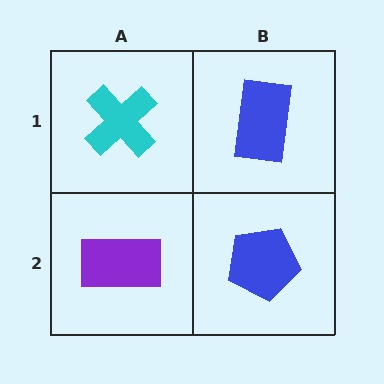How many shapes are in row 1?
2 shapes.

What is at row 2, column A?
A purple rectangle.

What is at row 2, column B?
A blue pentagon.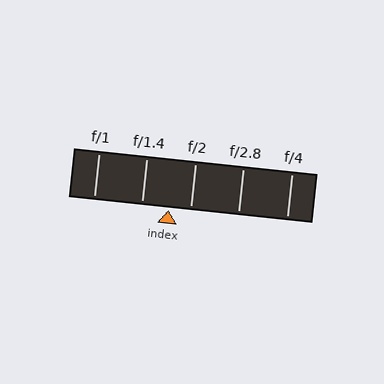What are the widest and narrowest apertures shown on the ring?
The widest aperture shown is f/1 and the narrowest is f/4.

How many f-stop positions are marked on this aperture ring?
There are 5 f-stop positions marked.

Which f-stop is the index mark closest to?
The index mark is closest to f/2.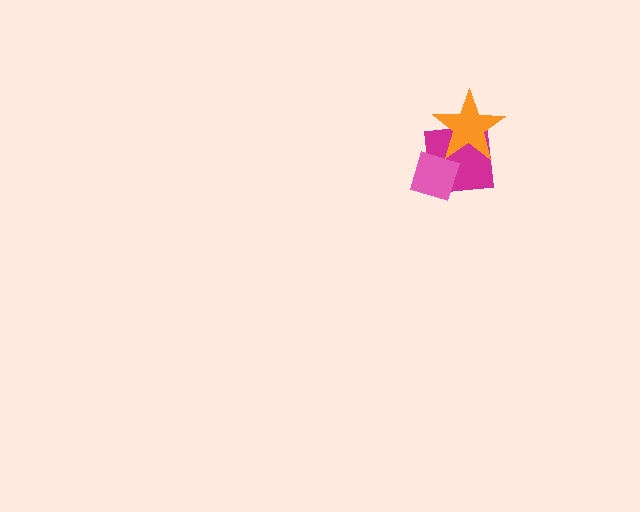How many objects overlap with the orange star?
2 objects overlap with the orange star.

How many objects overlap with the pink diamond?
2 objects overlap with the pink diamond.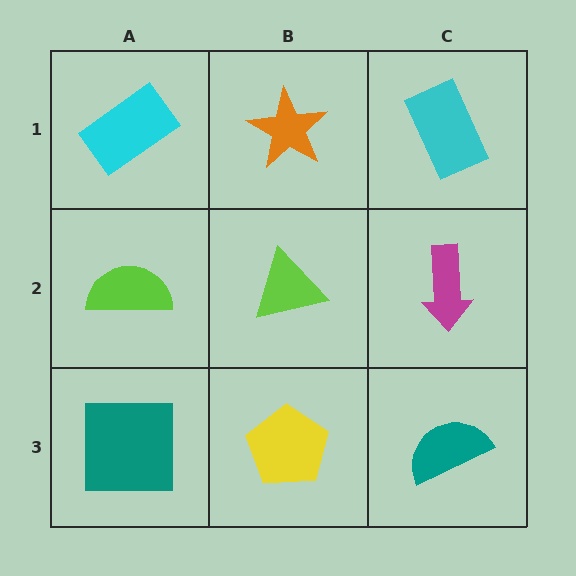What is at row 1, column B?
An orange star.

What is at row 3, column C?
A teal semicircle.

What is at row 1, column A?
A cyan rectangle.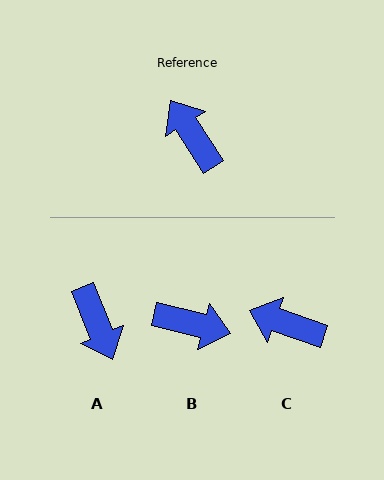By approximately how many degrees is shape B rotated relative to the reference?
Approximately 136 degrees clockwise.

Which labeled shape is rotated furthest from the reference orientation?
A, about 170 degrees away.